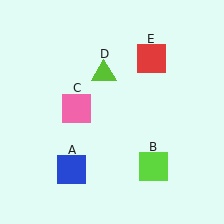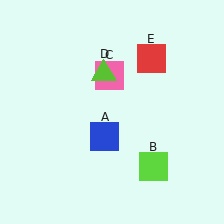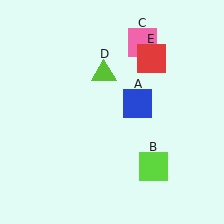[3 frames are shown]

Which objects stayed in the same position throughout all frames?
Lime square (object B) and lime triangle (object D) and red square (object E) remained stationary.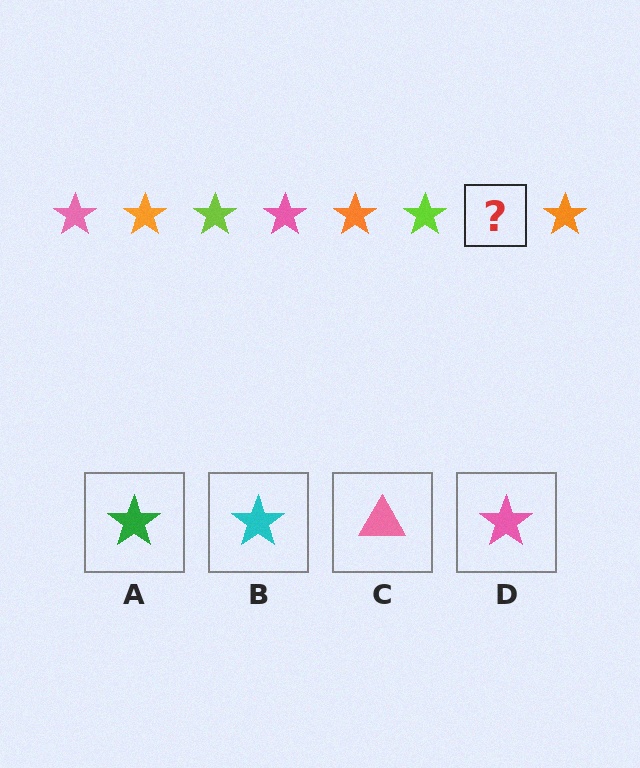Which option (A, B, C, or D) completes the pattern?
D.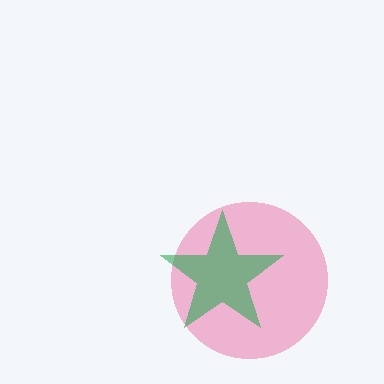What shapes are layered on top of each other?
The layered shapes are: a pink circle, a green star.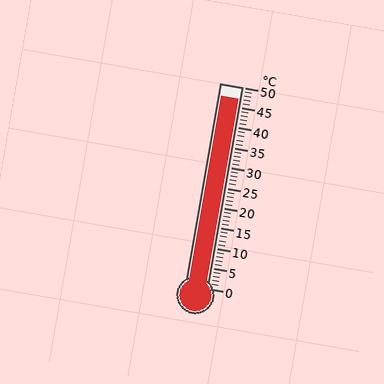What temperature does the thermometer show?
The thermometer shows approximately 47°C.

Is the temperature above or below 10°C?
The temperature is above 10°C.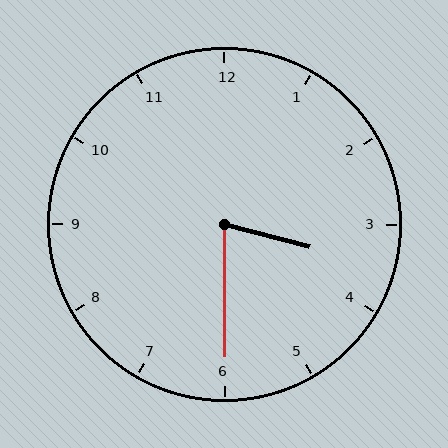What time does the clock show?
3:30.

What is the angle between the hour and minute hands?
Approximately 75 degrees.